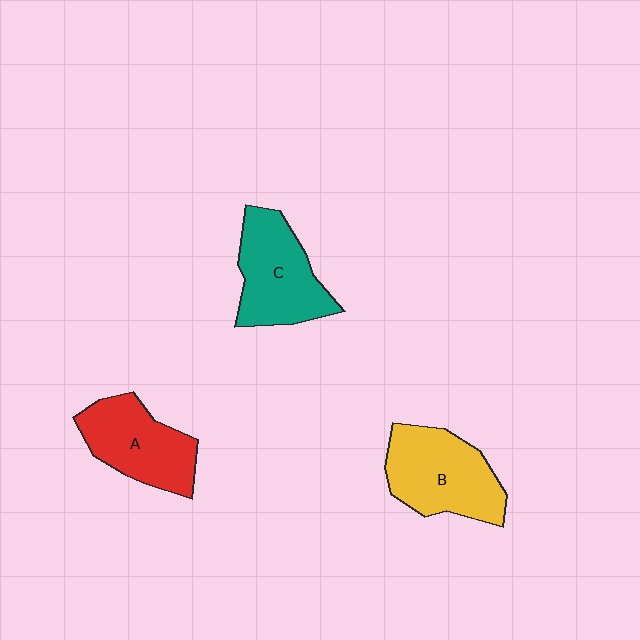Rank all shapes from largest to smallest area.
From largest to smallest: B (yellow), C (teal), A (red).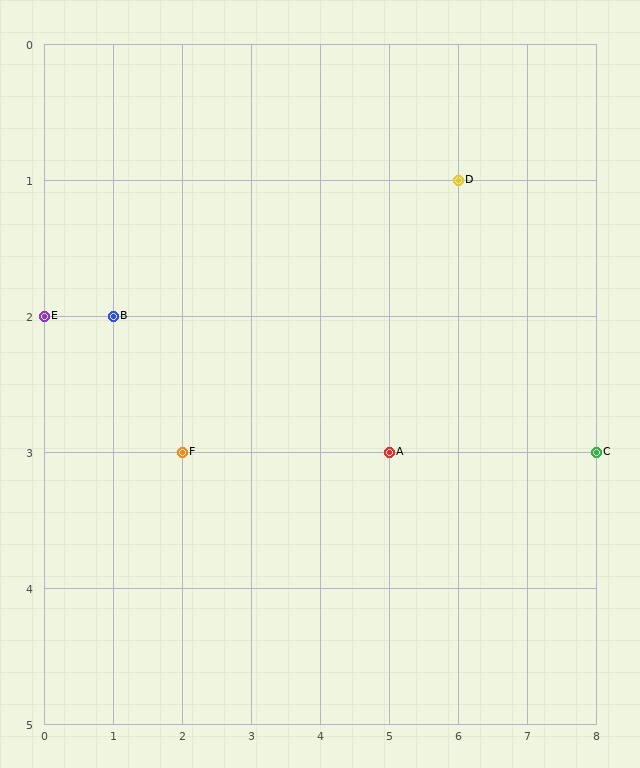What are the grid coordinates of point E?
Point E is at grid coordinates (0, 2).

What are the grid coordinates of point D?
Point D is at grid coordinates (6, 1).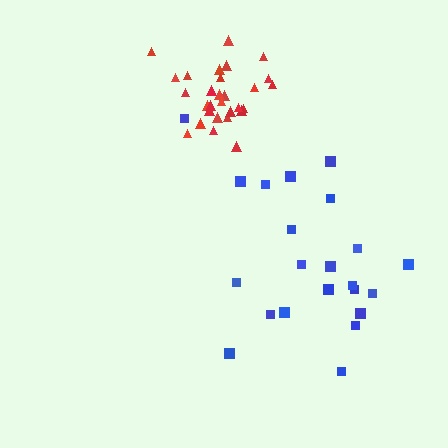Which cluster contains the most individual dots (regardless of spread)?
Red (29).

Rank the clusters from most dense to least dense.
red, blue.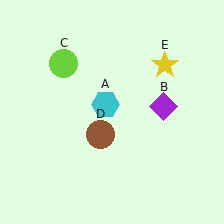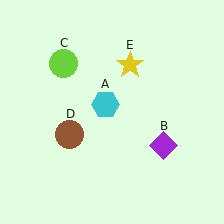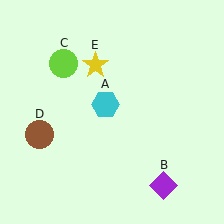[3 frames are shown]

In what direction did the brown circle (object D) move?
The brown circle (object D) moved left.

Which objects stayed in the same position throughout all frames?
Cyan hexagon (object A) and lime circle (object C) remained stationary.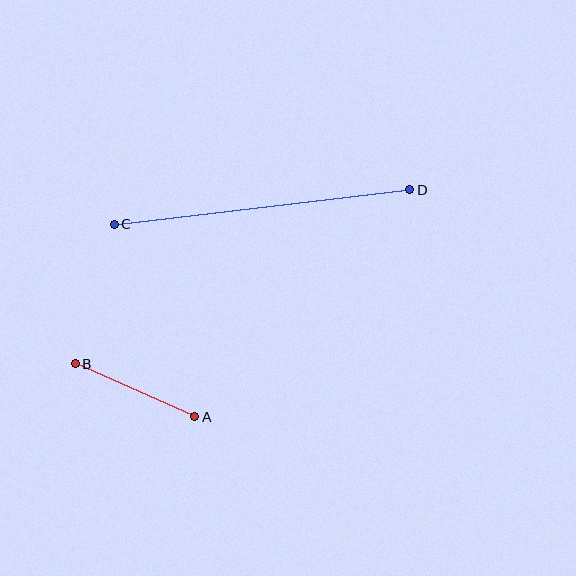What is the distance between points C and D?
The distance is approximately 297 pixels.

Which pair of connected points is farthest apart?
Points C and D are farthest apart.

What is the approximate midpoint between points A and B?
The midpoint is at approximately (135, 390) pixels.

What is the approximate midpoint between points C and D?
The midpoint is at approximately (262, 207) pixels.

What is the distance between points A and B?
The distance is approximately 131 pixels.